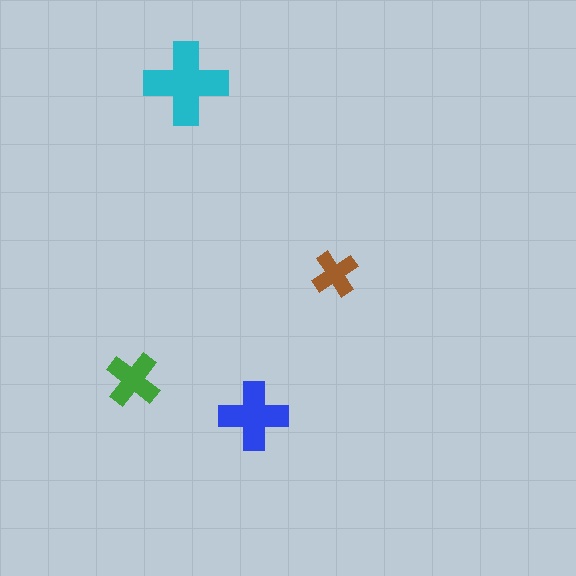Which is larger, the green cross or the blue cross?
The blue one.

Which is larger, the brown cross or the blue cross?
The blue one.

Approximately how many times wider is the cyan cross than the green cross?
About 1.5 times wider.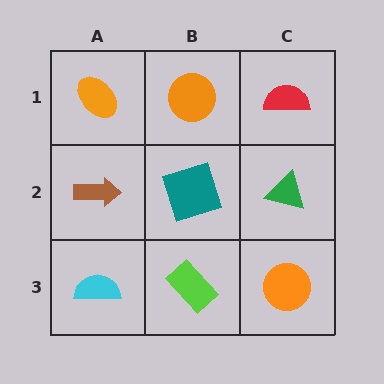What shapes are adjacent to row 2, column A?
An orange ellipse (row 1, column A), a cyan semicircle (row 3, column A), a teal square (row 2, column B).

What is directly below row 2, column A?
A cyan semicircle.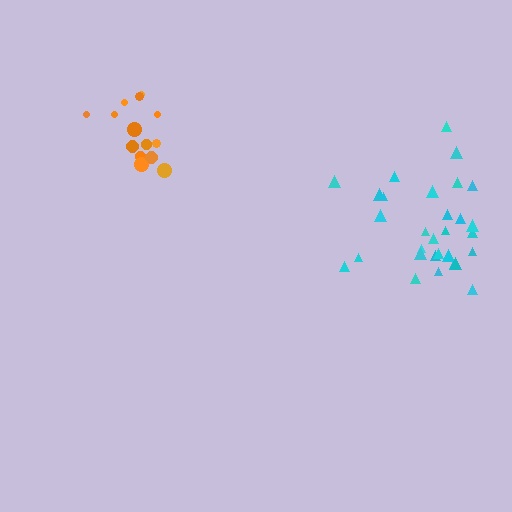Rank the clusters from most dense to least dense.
orange, cyan.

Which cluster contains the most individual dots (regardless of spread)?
Cyan (30).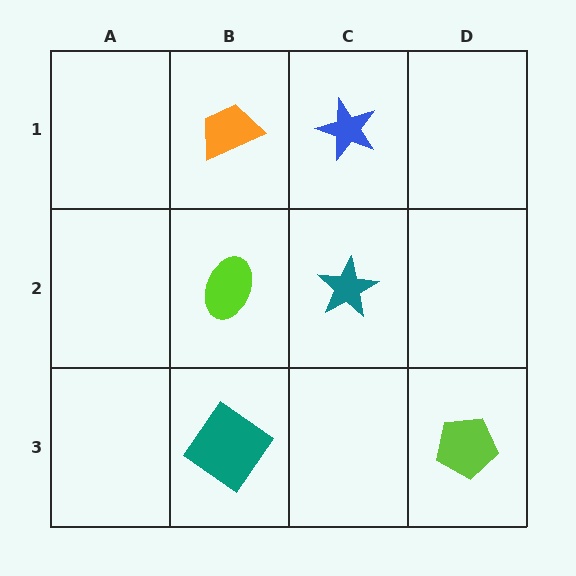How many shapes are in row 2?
2 shapes.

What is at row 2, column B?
A lime ellipse.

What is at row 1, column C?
A blue star.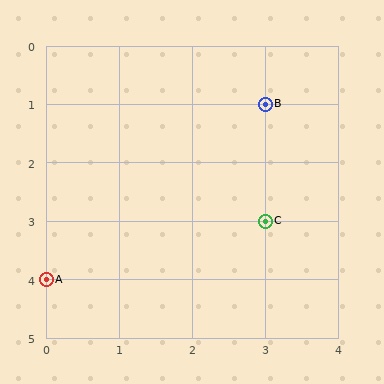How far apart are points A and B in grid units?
Points A and B are 3 columns and 3 rows apart (about 4.2 grid units diagonally).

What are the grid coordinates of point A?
Point A is at grid coordinates (0, 4).